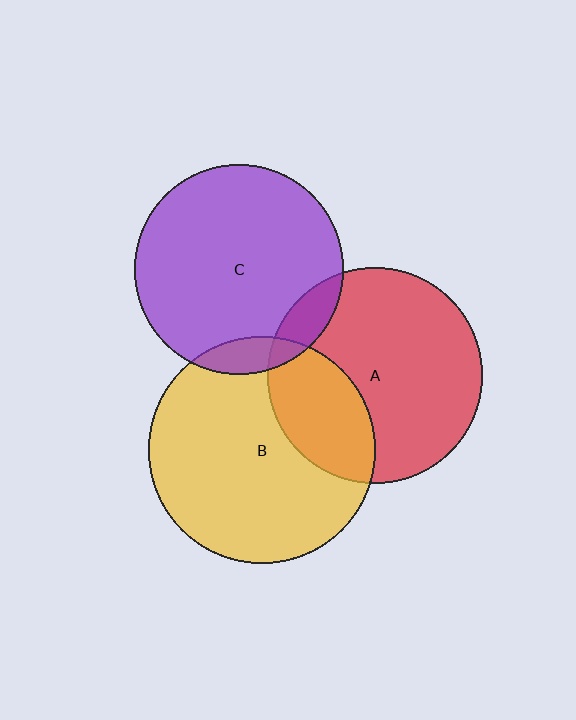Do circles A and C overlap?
Yes.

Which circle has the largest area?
Circle B (yellow).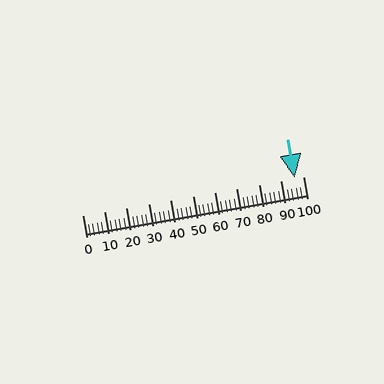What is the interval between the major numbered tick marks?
The major tick marks are spaced 10 units apart.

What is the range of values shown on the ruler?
The ruler shows values from 0 to 100.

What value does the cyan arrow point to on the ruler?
The cyan arrow points to approximately 96.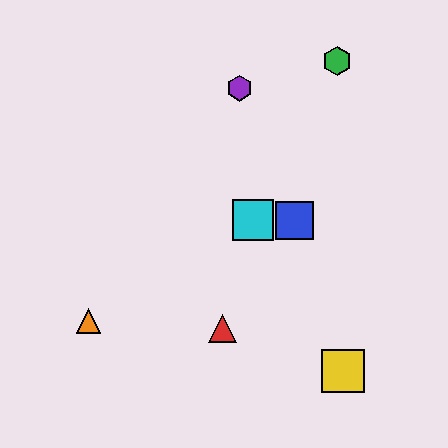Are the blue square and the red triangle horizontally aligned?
No, the blue square is at y≈220 and the red triangle is at y≈329.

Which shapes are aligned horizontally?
The blue square, the cyan square are aligned horizontally.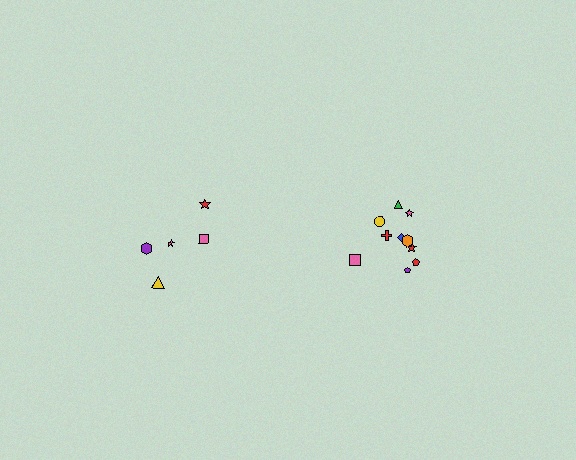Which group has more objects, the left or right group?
The right group.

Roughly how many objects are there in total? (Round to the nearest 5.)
Roughly 15 objects in total.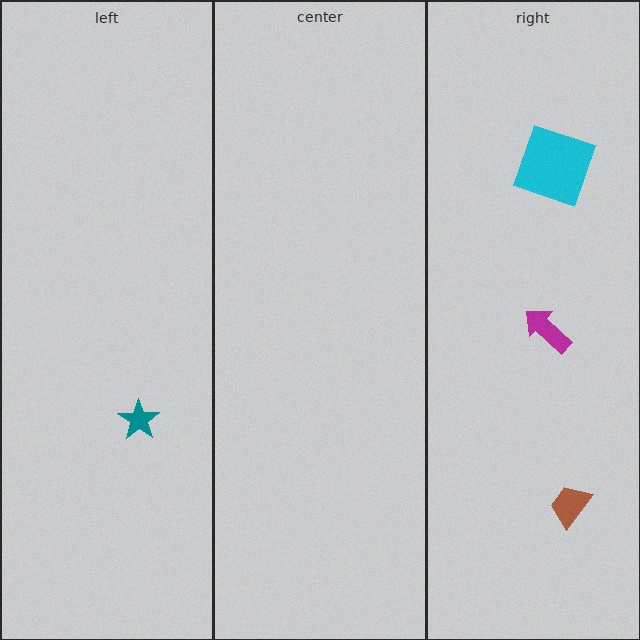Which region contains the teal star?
The left region.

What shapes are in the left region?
The teal star.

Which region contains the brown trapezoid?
The right region.